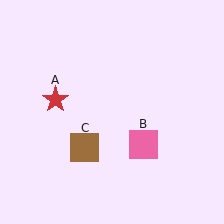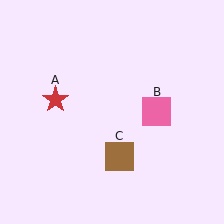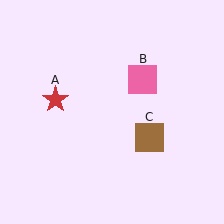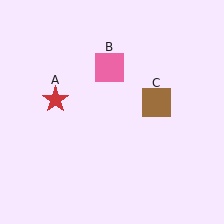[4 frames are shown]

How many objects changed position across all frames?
2 objects changed position: pink square (object B), brown square (object C).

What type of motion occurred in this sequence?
The pink square (object B), brown square (object C) rotated counterclockwise around the center of the scene.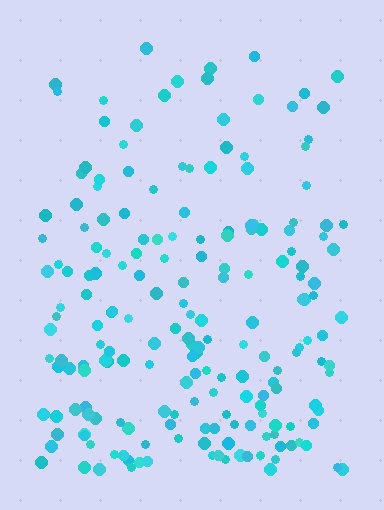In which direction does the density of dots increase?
From top to bottom, with the bottom side densest.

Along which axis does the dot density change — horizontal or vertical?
Vertical.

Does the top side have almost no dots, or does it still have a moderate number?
Still a moderate number, just noticeably fewer than the bottom.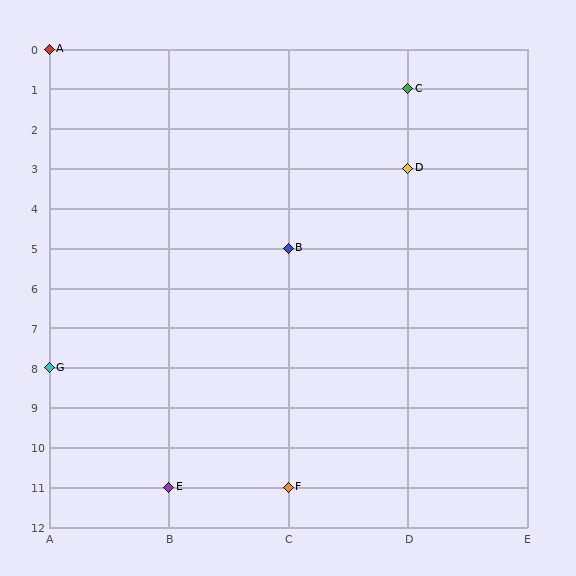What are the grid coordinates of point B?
Point B is at grid coordinates (C, 5).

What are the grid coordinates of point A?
Point A is at grid coordinates (A, 0).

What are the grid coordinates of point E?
Point E is at grid coordinates (B, 11).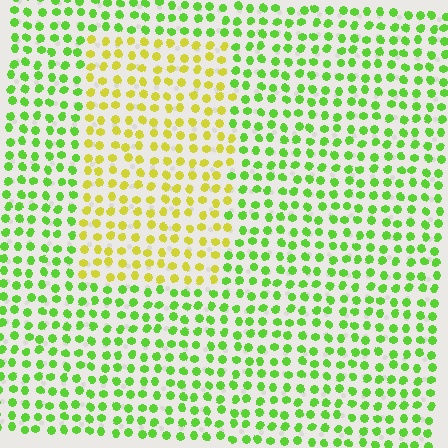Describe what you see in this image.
The image is filled with small lime elements in a uniform arrangement. A rectangle-shaped region is visible where the elements are tinted to a slightly different hue, forming a subtle color boundary.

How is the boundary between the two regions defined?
The boundary is defined purely by a slight shift in hue (about 45 degrees). Spacing, size, and orientation are identical on both sides.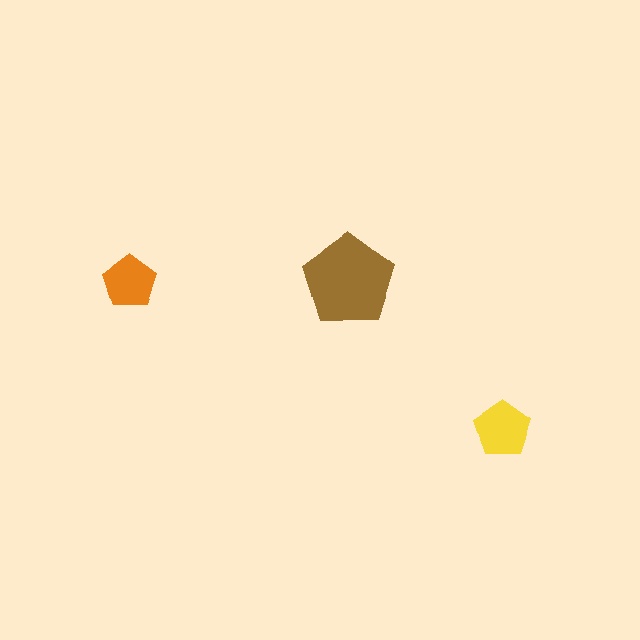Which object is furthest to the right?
The yellow pentagon is rightmost.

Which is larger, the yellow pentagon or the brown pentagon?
The brown one.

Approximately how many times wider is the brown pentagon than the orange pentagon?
About 1.5 times wider.